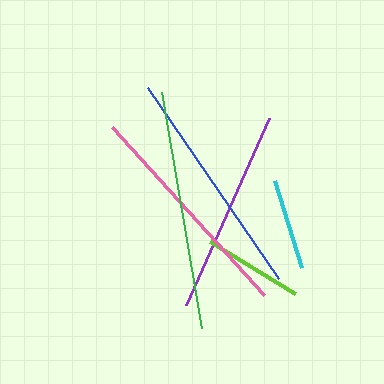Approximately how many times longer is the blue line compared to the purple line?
The blue line is approximately 1.1 times the length of the purple line.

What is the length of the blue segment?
The blue segment is approximately 232 pixels long.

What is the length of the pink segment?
The pink segment is approximately 226 pixels long.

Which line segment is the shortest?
The cyan line is the shortest at approximately 91 pixels.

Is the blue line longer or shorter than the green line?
The green line is longer than the blue line.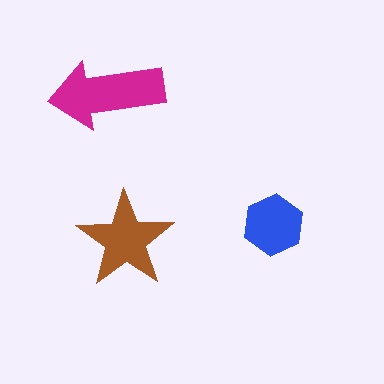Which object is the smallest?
The blue hexagon.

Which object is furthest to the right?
The blue hexagon is rightmost.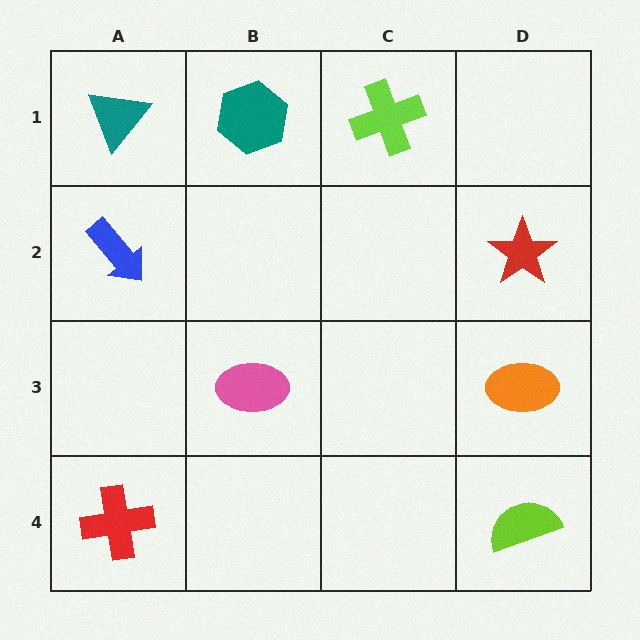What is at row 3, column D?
An orange ellipse.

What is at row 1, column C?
A lime cross.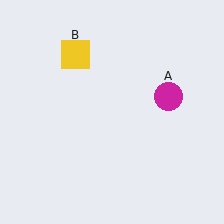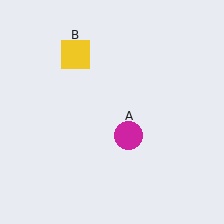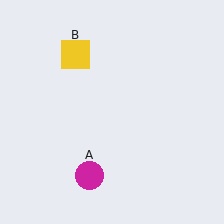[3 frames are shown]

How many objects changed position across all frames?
1 object changed position: magenta circle (object A).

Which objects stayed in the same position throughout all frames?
Yellow square (object B) remained stationary.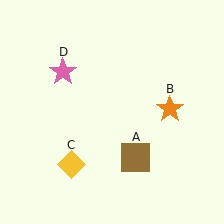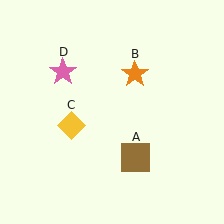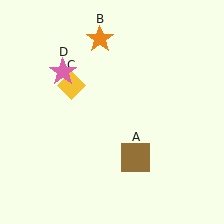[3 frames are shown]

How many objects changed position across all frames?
2 objects changed position: orange star (object B), yellow diamond (object C).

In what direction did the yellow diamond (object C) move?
The yellow diamond (object C) moved up.